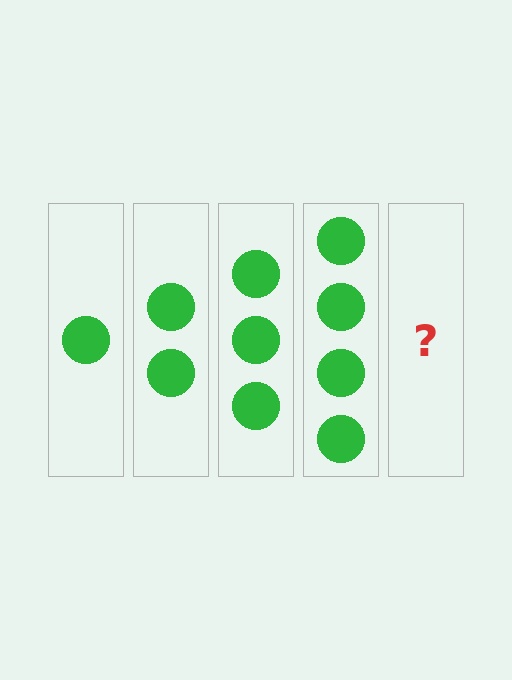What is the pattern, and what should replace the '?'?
The pattern is that each step adds one more circle. The '?' should be 5 circles.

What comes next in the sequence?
The next element should be 5 circles.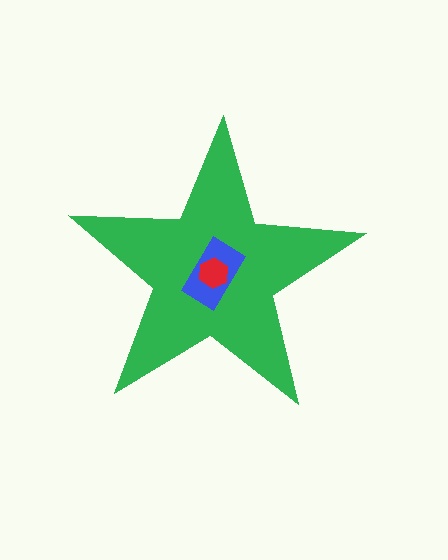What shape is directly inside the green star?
The blue rectangle.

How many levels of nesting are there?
3.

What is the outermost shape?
The green star.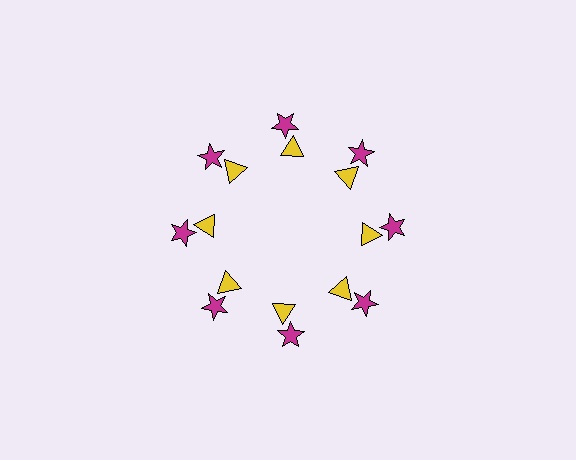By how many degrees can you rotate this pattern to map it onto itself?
The pattern maps onto itself every 45 degrees of rotation.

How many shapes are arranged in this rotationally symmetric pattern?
There are 16 shapes, arranged in 8 groups of 2.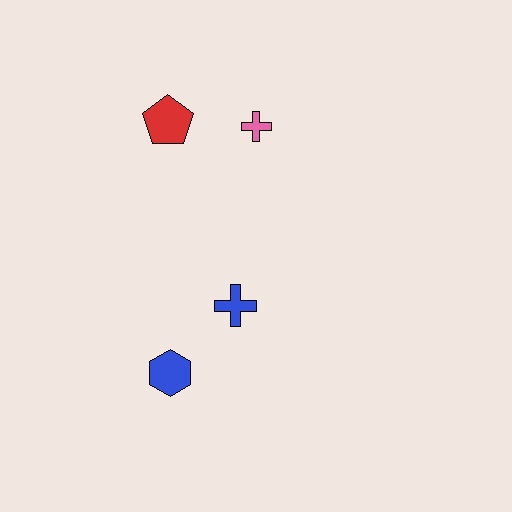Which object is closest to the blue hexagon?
The blue cross is closest to the blue hexagon.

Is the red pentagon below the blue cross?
No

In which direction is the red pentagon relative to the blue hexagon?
The red pentagon is above the blue hexagon.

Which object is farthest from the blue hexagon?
The pink cross is farthest from the blue hexagon.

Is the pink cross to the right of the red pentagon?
Yes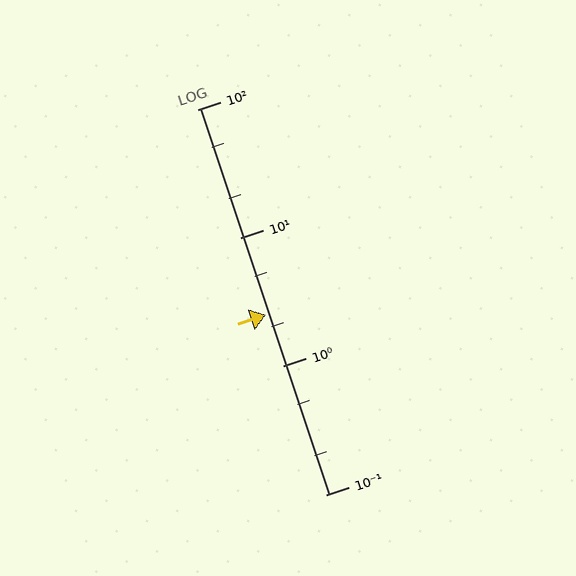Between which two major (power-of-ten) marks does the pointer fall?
The pointer is between 1 and 10.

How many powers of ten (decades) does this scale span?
The scale spans 3 decades, from 0.1 to 100.